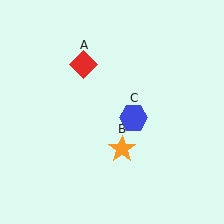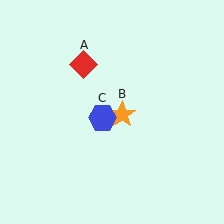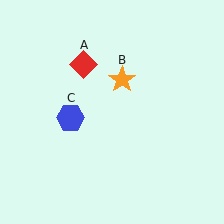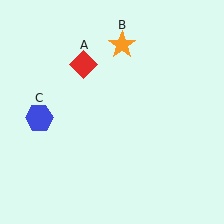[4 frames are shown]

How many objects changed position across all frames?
2 objects changed position: orange star (object B), blue hexagon (object C).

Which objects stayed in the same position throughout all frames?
Red diamond (object A) remained stationary.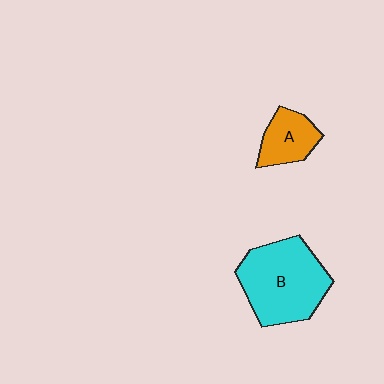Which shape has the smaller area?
Shape A (orange).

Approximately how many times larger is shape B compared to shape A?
Approximately 2.3 times.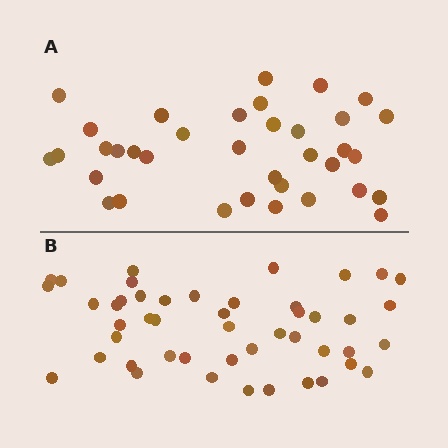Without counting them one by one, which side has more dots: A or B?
Region B (the bottom region) has more dots.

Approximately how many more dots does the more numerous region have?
Region B has roughly 12 or so more dots than region A.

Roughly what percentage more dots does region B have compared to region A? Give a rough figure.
About 30% more.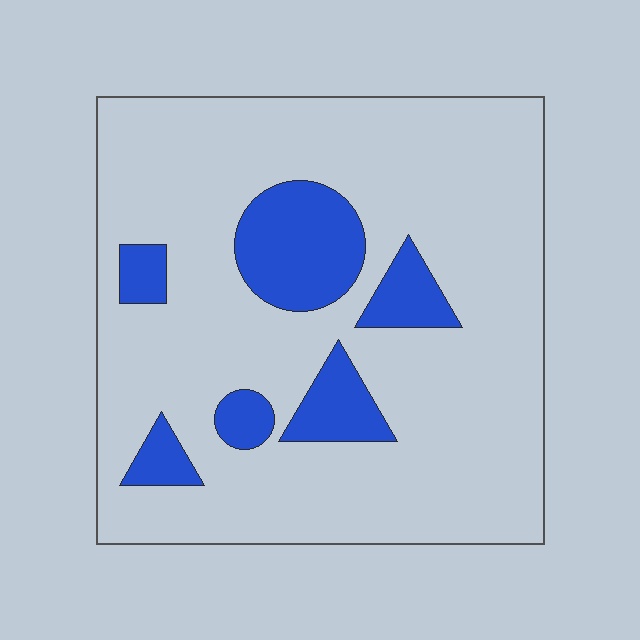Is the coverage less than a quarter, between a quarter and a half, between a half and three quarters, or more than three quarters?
Less than a quarter.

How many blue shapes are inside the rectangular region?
6.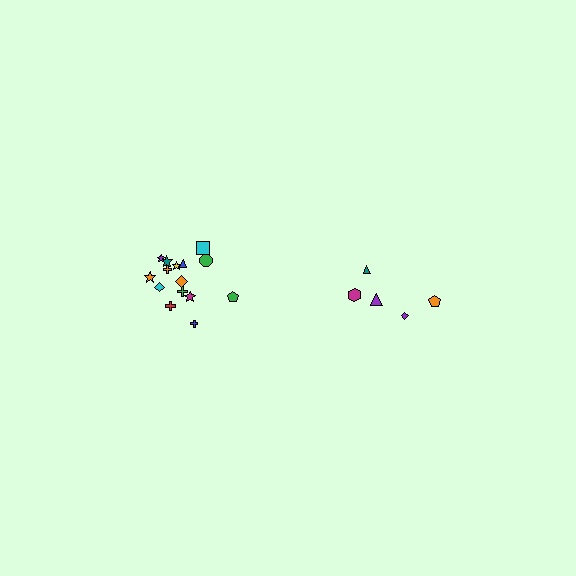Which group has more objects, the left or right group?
The left group.